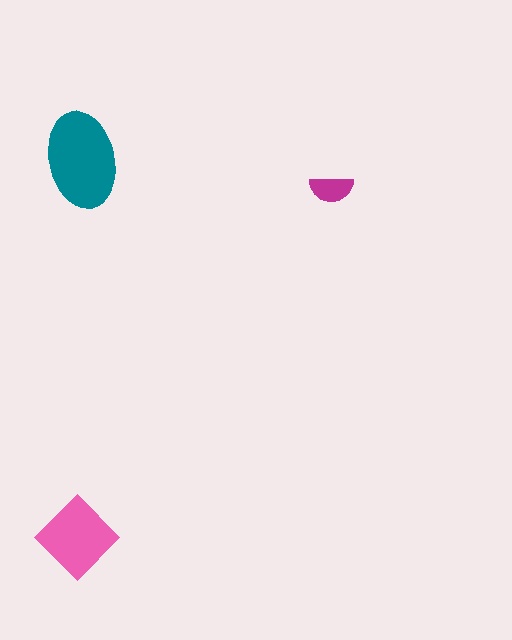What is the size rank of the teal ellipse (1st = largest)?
1st.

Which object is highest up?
The teal ellipse is topmost.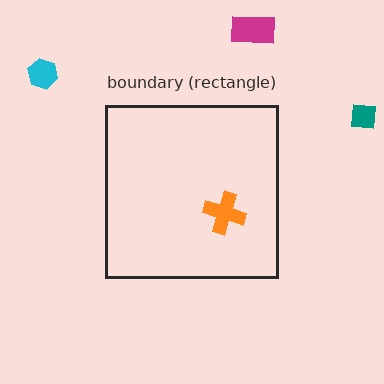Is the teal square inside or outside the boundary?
Outside.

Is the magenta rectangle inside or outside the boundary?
Outside.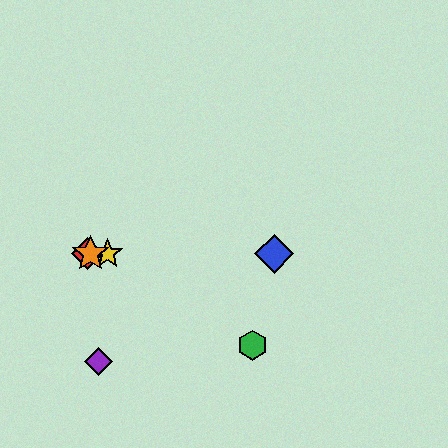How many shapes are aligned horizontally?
4 shapes (the red diamond, the blue diamond, the yellow star, the orange star) are aligned horizontally.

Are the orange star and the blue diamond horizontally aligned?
Yes, both are at y≈254.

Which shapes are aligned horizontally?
The red diamond, the blue diamond, the yellow star, the orange star are aligned horizontally.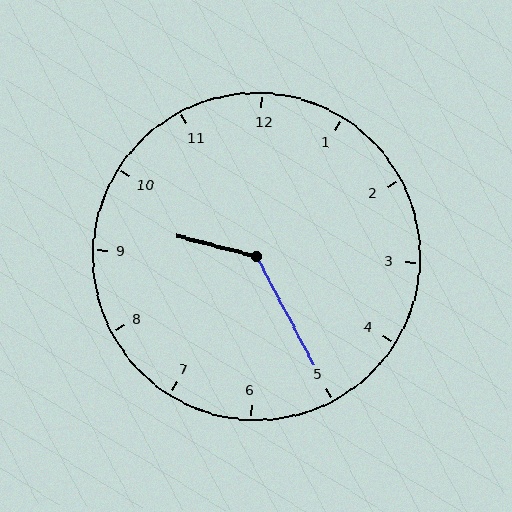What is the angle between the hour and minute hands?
Approximately 132 degrees.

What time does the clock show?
9:25.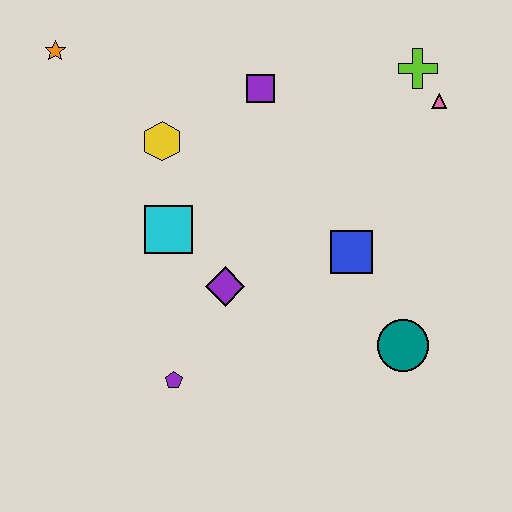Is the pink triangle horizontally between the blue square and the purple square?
No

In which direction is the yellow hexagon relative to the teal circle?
The yellow hexagon is to the left of the teal circle.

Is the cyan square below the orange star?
Yes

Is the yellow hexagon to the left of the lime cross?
Yes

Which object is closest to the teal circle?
The blue square is closest to the teal circle.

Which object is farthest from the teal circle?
The orange star is farthest from the teal circle.